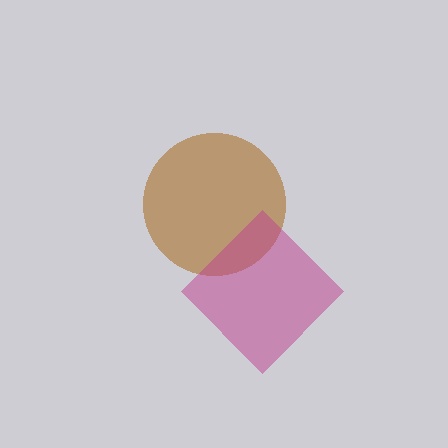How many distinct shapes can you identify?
There are 2 distinct shapes: a brown circle, a magenta diamond.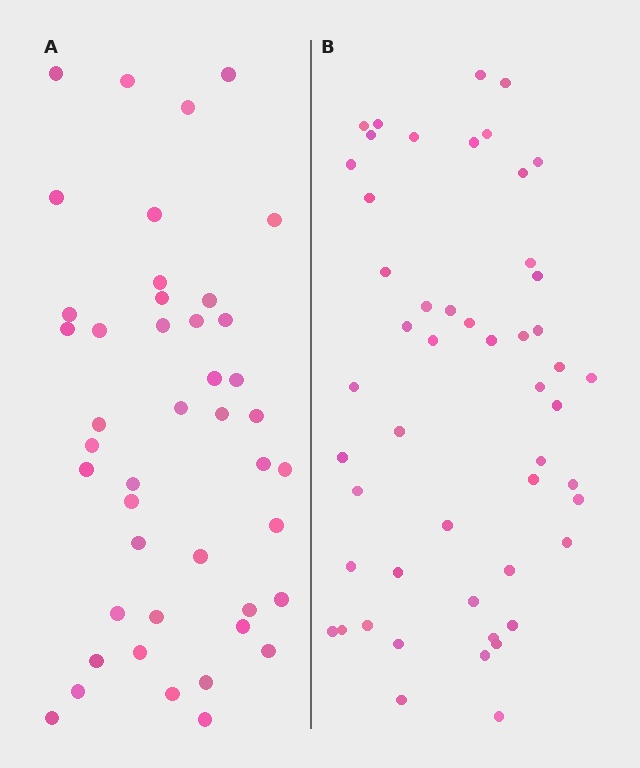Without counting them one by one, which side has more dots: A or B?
Region B (the right region) has more dots.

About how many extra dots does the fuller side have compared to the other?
Region B has roughly 8 or so more dots than region A.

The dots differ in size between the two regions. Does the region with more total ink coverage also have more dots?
No. Region A has more total ink coverage because its dots are larger, but region B actually contains more individual dots. Total area can be misleading — the number of items is what matters here.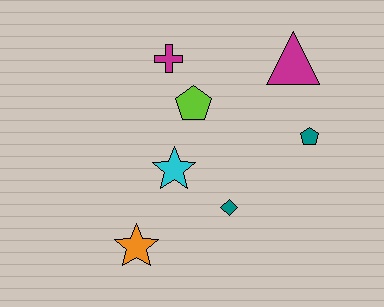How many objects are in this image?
There are 7 objects.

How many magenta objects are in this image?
There are 2 magenta objects.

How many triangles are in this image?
There is 1 triangle.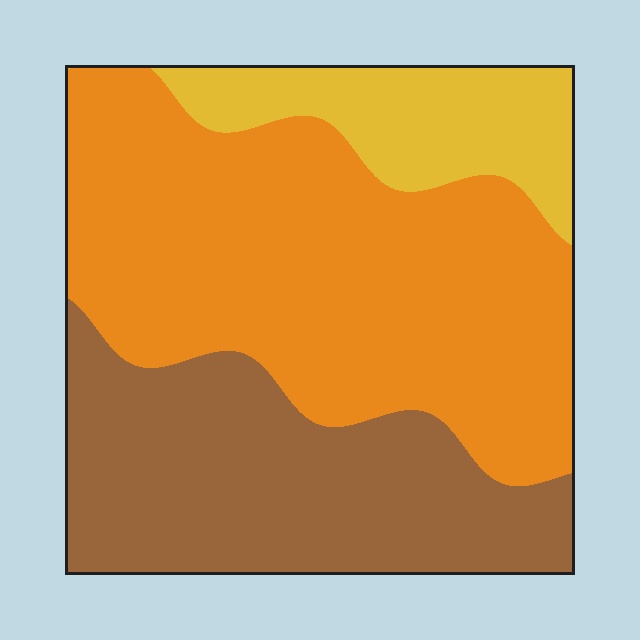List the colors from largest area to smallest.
From largest to smallest: orange, brown, yellow.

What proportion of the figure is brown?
Brown covers around 35% of the figure.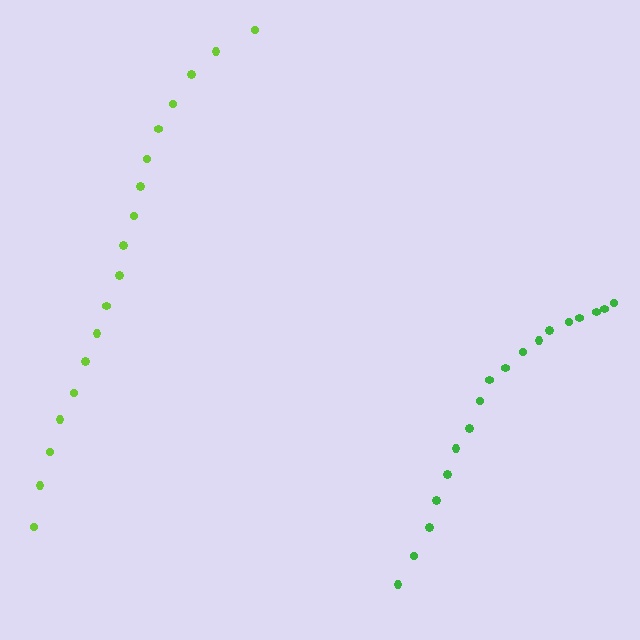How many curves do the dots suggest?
There are 2 distinct paths.